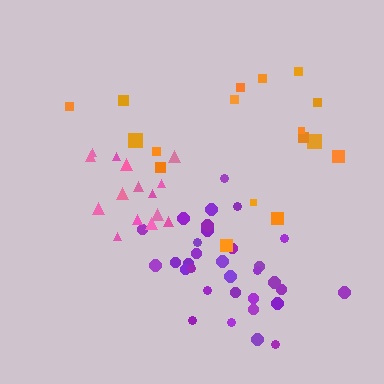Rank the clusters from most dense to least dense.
purple, pink, orange.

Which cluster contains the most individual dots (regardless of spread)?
Purple (32).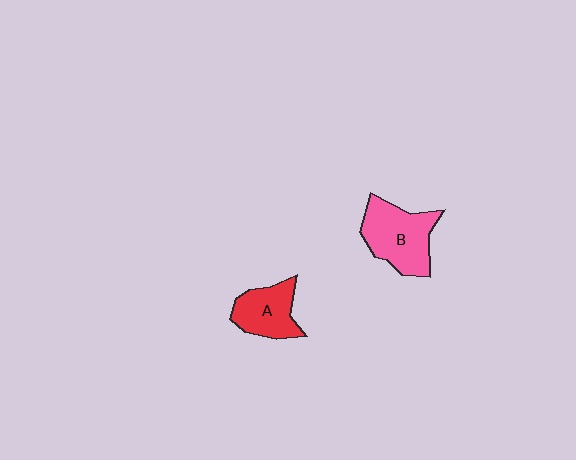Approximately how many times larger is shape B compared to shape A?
Approximately 1.4 times.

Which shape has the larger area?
Shape B (pink).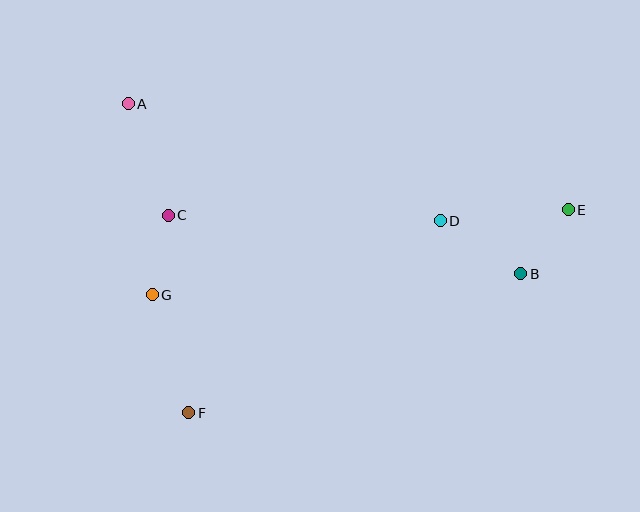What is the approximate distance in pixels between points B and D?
The distance between B and D is approximately 96 pixels.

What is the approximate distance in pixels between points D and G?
The distance between D and G is approximately 297 pixels.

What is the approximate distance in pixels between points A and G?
The distance between A and G is approximately 193 pixels.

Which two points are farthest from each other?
Points A and E are farthest from each other.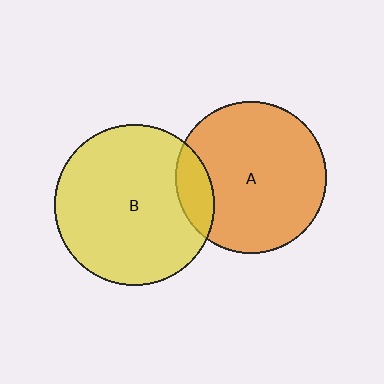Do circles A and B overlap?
Yes.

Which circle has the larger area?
Circle B (yellow).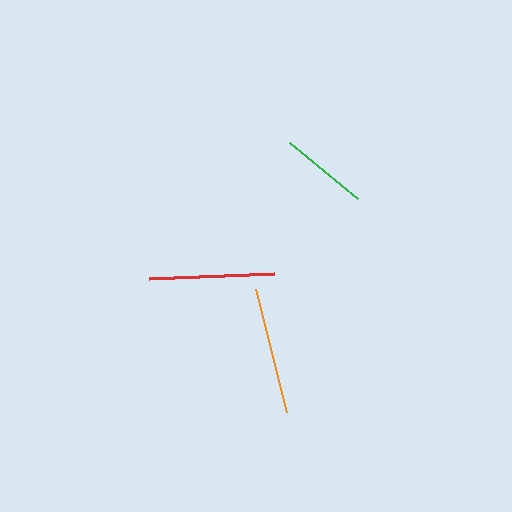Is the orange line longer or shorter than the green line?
The orange line is longer than the green line.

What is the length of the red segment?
The red segment is approximately 125 pixels long.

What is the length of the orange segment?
The orange segment is approximately 127 pixels long.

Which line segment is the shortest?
The green line is the shortest at approximately 88 pixels.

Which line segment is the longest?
The orange line is the longest at approximately 127 pixels.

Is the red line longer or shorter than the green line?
The red line is longer than the green line.